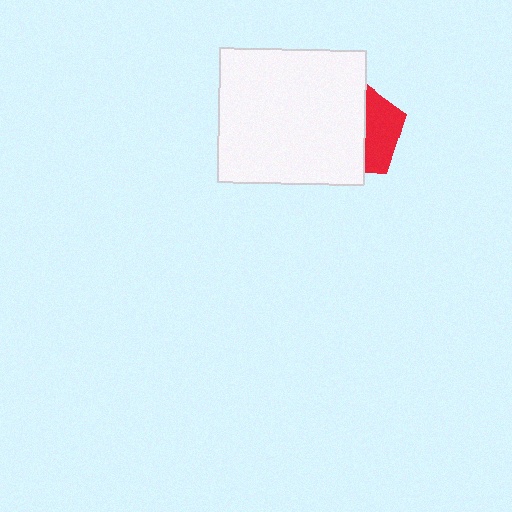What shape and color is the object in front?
The object in front is a white rectangle.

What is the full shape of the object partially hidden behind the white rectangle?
The partially hidden object is a red pentagon.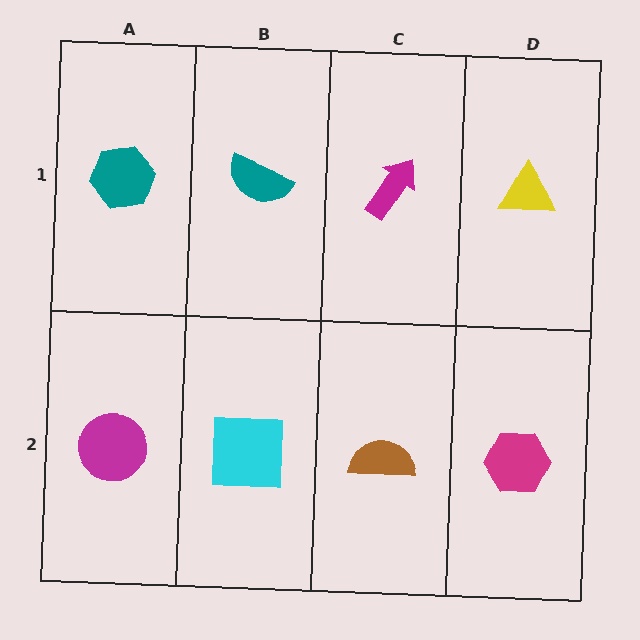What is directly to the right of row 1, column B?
A magenta arrow.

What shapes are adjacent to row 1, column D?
A magenta hexagon (row 2, column D), a magenta arrow (row 1, column C).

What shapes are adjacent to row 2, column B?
A teal semicircle (row 1, column B), a magenta circle (row 2, column A), a brown semicircle (row 2, column C).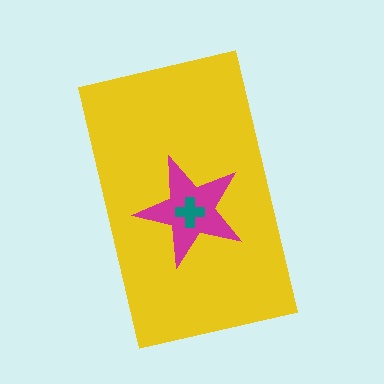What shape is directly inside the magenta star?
The teal cross.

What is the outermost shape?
The yellow rectangle.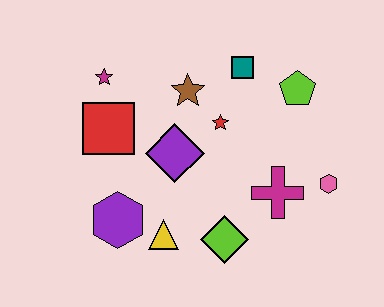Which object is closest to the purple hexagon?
The yellow triangle is closest to the purple hexagon.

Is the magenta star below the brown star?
No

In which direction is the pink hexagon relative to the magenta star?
The pink hexagon is to the right of the magenta star.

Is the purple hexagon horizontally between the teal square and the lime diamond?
No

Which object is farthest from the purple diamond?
The pink hexagon is farthest from the purple diamond.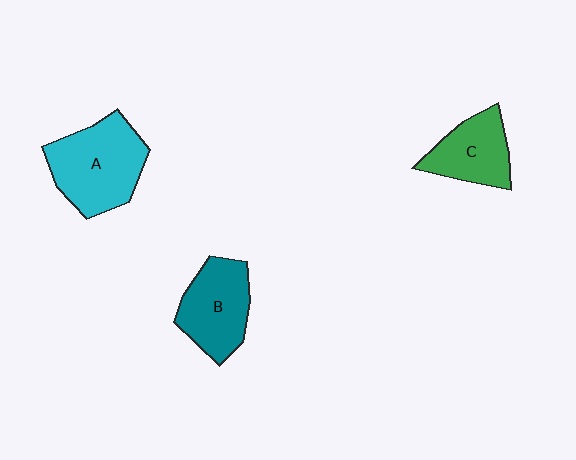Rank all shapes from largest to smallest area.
From largest to smallest: A (cyan), B (teal), C (green).